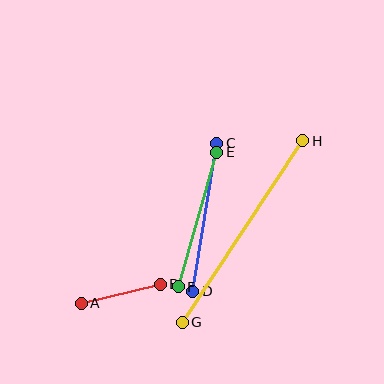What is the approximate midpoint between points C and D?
The midpoint is at approximately (205, 217) pixels.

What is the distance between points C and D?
The distance is approximately 150 pixels.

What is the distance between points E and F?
The distance is approximately 140 pixels.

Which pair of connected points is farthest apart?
Points G and H are farthest apart.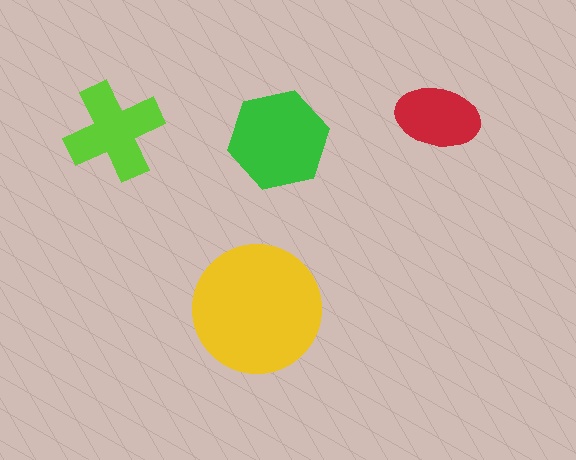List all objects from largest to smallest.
The yellow circle, the green hexagon, the lime cross, the red ellipse.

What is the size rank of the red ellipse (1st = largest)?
4th.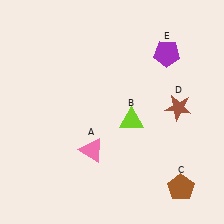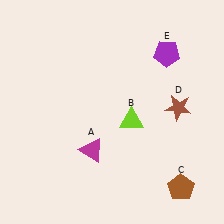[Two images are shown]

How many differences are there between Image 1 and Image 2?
There is 1 difference between the two images.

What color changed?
The triangle (A) changed from pink in Image 1 to magenta in Image 2.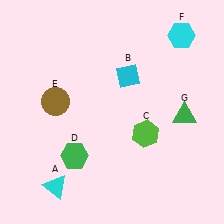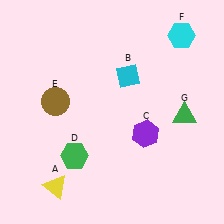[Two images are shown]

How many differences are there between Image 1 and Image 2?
There are 2 differences between the two images.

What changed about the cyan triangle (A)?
In Image 1, A is cyan. In Image 2, it changed to yellow.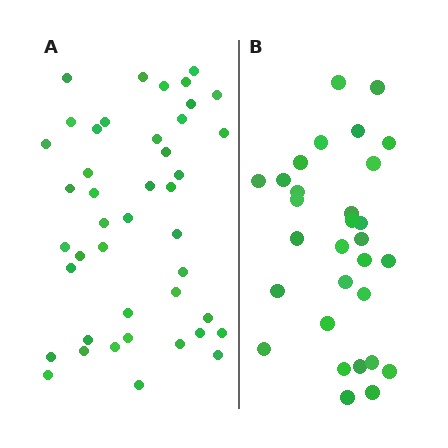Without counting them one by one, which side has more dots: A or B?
Region A (the left region) has more dots.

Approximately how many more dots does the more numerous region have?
Region A has approximately 15 more dots than region B.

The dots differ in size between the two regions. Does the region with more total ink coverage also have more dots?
No. Region B has more total ink coverage because its dots are larger, but region A actually contains more individual dots. Total area can be misleading — the number of items is what matters here.